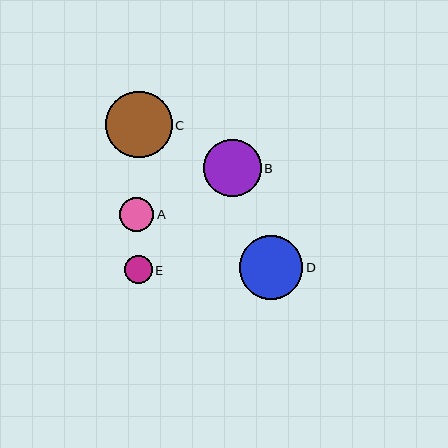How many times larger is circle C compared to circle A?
Circle C is approximately 1.9 times the size of circle A.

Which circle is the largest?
Circle C is the largest with a size of approximately 66 pixels.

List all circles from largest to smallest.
From largest to smallest: C, D, B, A, E.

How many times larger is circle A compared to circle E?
Circle A is approximately 1.3 times the size of circle E.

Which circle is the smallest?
Circle E is the smallest with a size of approximately 28 pixels.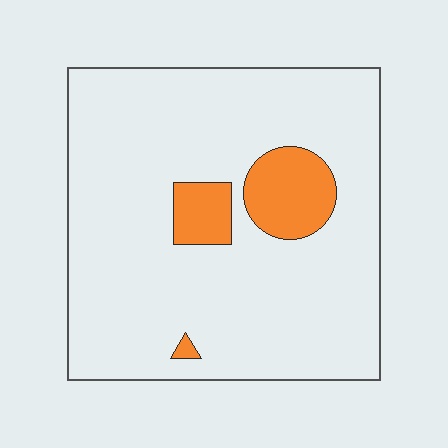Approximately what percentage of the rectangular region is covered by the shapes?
Approximately 10%.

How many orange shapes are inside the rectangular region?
3.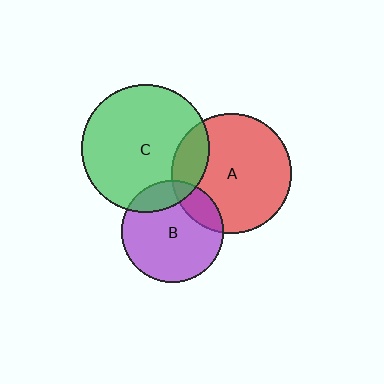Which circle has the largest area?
Circle C (green).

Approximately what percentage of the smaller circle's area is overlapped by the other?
Approximately 15%.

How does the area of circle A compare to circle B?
Approximately 1.4 times.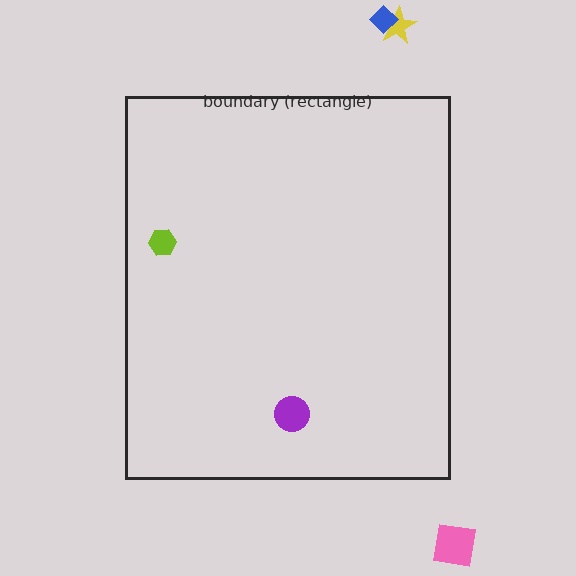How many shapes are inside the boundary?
2 inside, 3 outside.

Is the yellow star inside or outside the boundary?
Outside.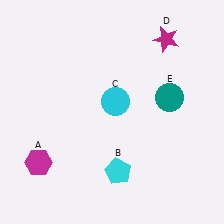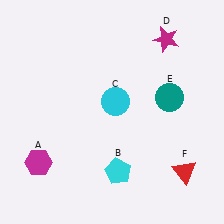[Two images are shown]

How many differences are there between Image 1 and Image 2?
There is 1 difference between the two images.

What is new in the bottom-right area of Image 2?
A red triangle (F) was added in the bottom-right area of Image 2.